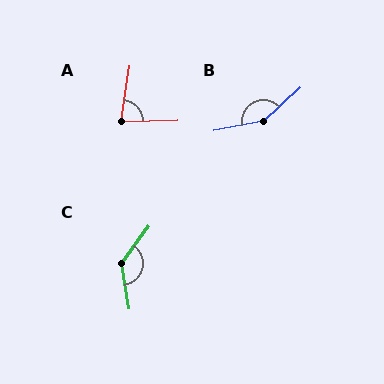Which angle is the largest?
B, at approximately 149 degrees.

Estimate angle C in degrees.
Approximately 134 degrees.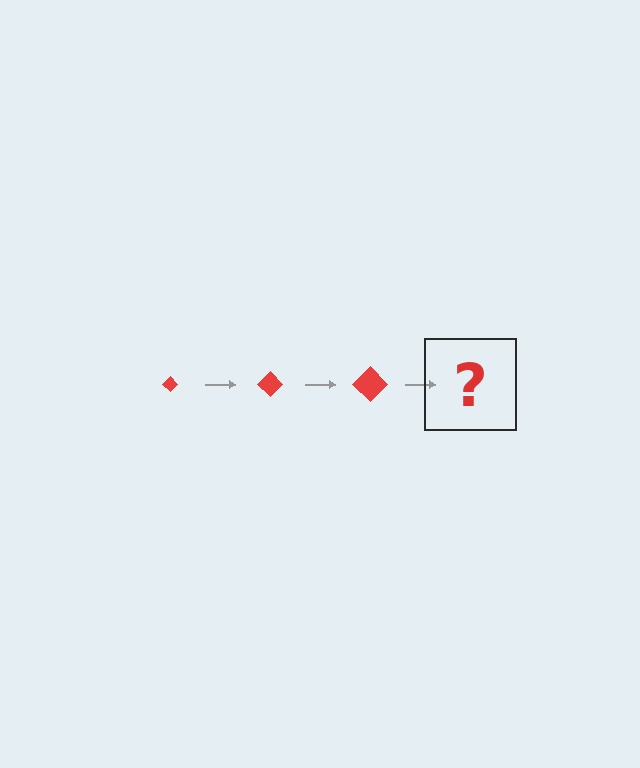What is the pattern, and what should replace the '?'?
The pattern is that the diamond gets progressively larger each step. The '?' should be a red diamond, larger than the previous one.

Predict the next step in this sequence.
The next step is a red diamond, larger than the previous one.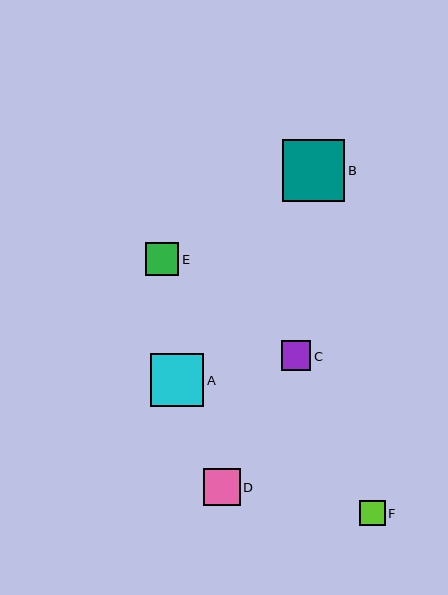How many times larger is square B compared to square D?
Square B is approximately 1.7 times the size of square D.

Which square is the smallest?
Square F is the smallest with a size of approximately 26 pixels.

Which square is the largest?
Square B is the largest with a size of approximately 62 pixels.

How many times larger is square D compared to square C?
Square D is approximately 1.2 times the size of square C.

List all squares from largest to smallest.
From largest to smallest: B, A, D, E, C, F.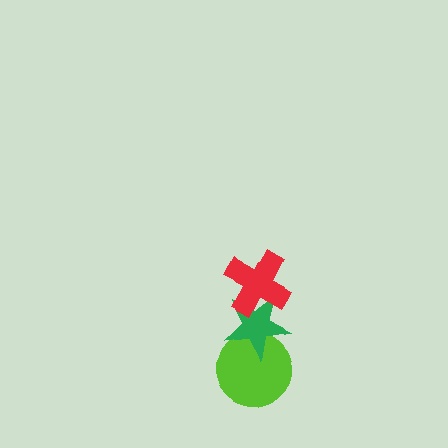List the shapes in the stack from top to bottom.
From top to bottom: the red cross, the green star, the lime circle.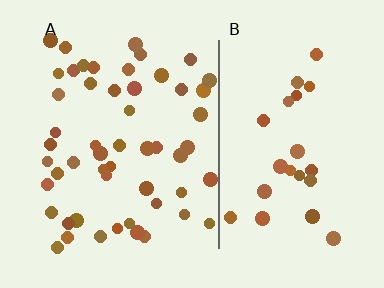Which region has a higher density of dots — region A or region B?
A (the left).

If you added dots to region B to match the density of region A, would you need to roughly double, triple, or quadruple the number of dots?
Approximately double.